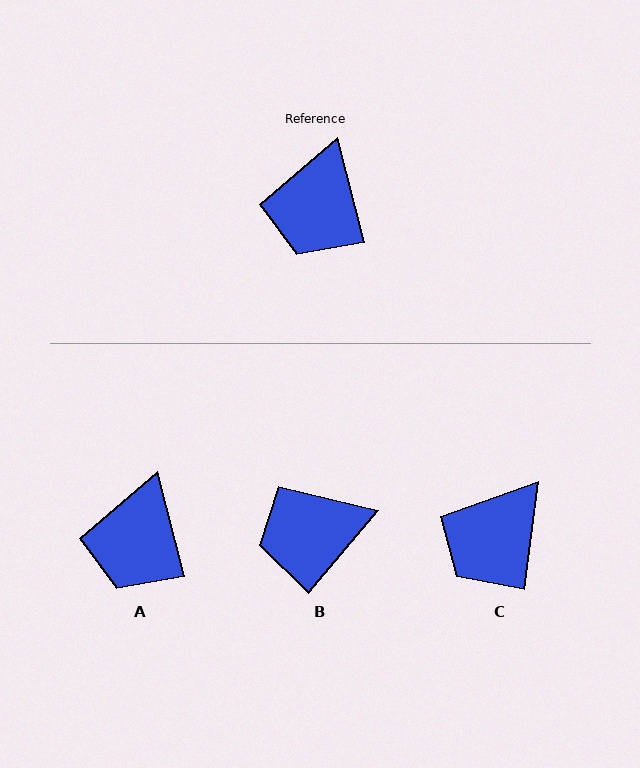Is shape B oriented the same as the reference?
No, it is off by about 54 degrees.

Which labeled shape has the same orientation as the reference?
A.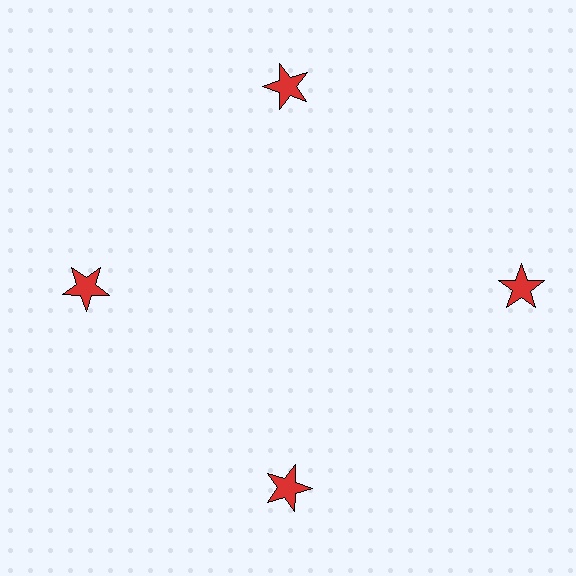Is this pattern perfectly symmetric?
No. The 4 red stars are arranged in a ring, but one element near the 3 o'clock position is pushed outward from the center, breaking the 4-fold rotational symmetry.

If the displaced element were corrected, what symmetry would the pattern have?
It would have 4-fold rotational symmetry — the pattern would map onto itself every 90 degrees.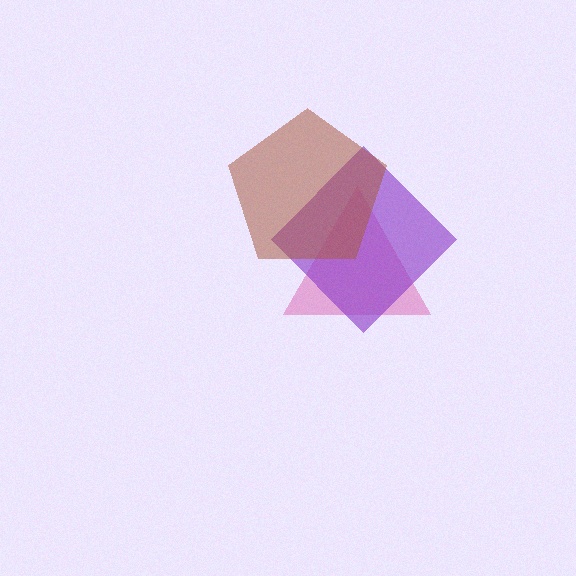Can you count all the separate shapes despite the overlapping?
Yes, there are 3 separate shapes.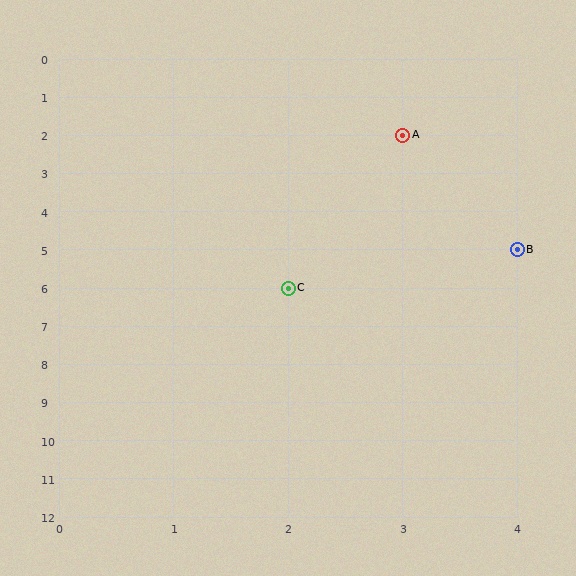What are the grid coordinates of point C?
Point C is at grid coordinates (2, 6).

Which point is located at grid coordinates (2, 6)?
Point C is at (2, 6).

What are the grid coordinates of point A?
Point A is at grid coordinates (3, 2).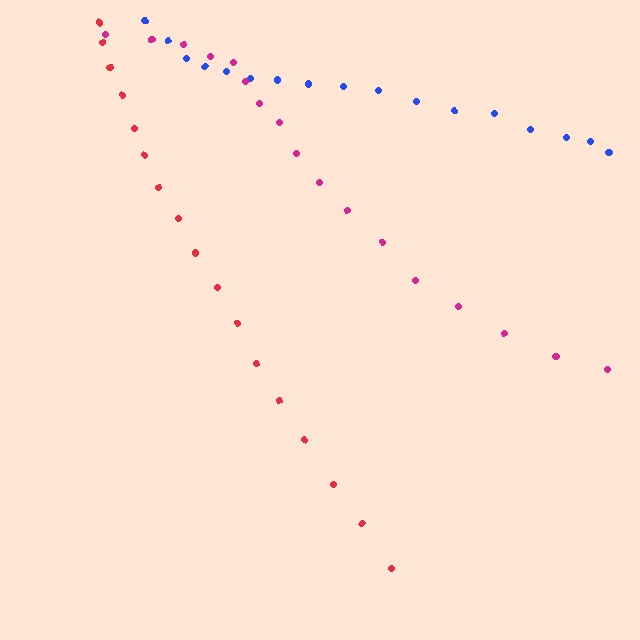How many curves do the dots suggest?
There are 3 distinct paths.